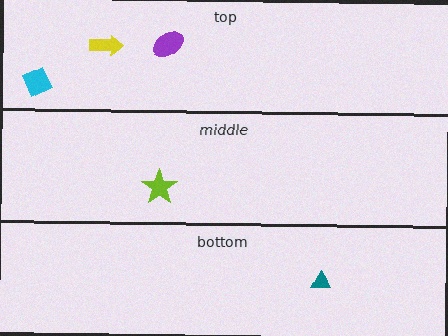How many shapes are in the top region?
3.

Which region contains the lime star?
The middle region.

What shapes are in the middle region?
The lime star.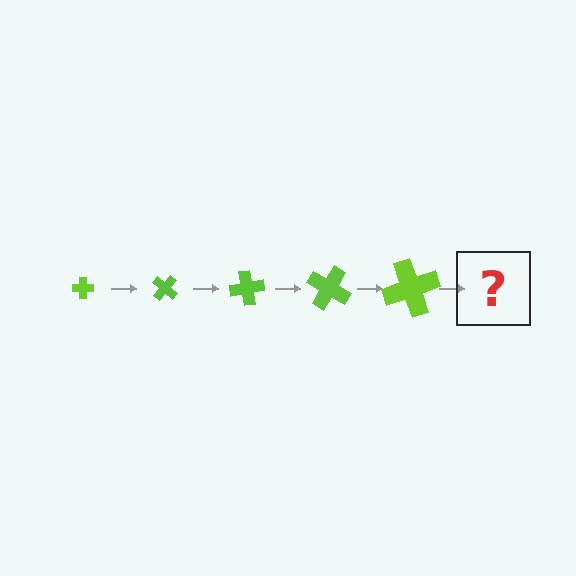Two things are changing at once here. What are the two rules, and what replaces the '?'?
The two rules are that the cross grows larger each step and it rotates 40 degrees each step. The '?' should be a cross, larger than the previous one and rotated 200 degrees from the start.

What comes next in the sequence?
The next element should be a cross, larger than the previous one and rotated 200 degrees from the start.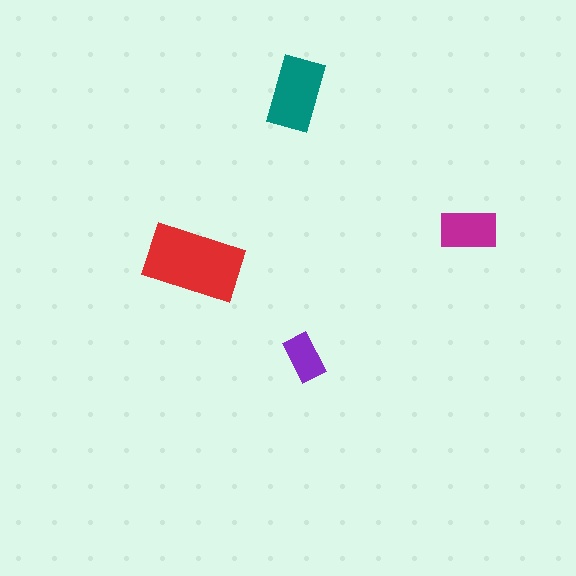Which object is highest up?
The teal rectangle is topmost.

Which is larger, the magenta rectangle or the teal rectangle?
The teal one.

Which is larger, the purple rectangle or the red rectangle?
The red one.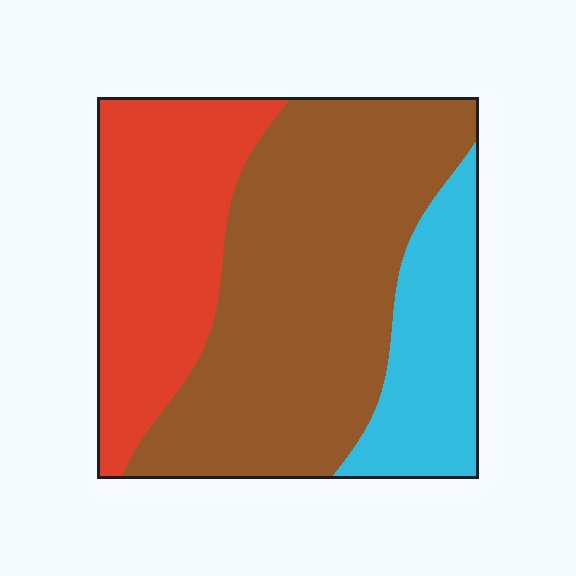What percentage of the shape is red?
Red takes up between a sixth and a third of the shape.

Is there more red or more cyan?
Red.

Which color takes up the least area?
Cyan, at roughly 20%.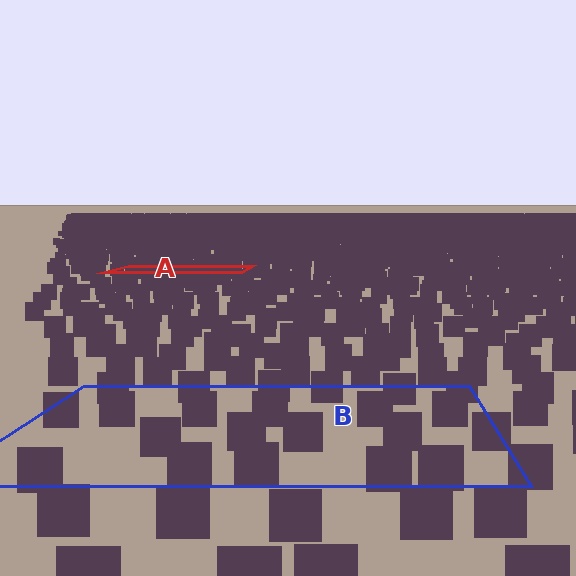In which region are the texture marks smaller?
The texture marks are smaller in region A, because it is farther away.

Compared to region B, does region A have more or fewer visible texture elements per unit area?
Region A has more texture elements per unit area — they are packed more densely because it is farther away.